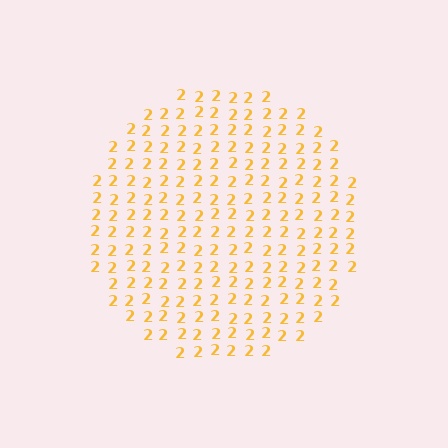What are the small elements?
The small elements are digit 2's.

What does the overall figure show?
The overall figure shows a circle.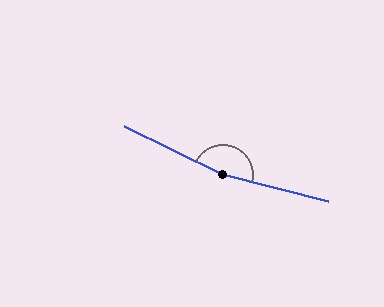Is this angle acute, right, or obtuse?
It is obtuse.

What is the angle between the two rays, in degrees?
Approximately 168 degrees.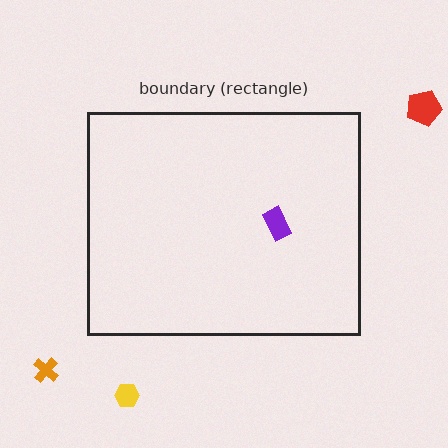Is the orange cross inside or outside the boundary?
Outside.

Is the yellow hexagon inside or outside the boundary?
Outside.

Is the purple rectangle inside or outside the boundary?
Inside.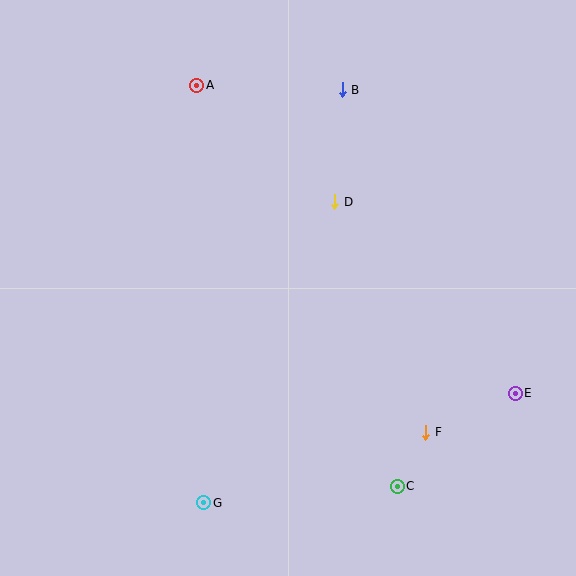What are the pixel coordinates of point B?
Point B is at (342, 90).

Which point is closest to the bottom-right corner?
Point E is closest to the bottom-right corner.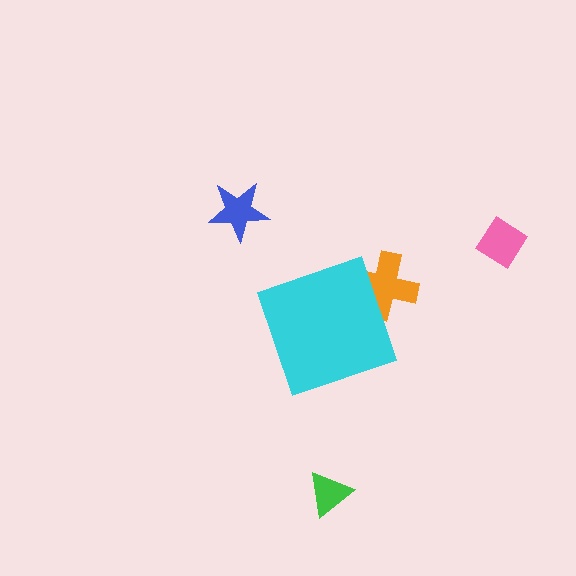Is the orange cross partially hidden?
Yes, the orange cross is partially hidden behind the cyan diamond.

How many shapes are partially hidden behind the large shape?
1 shape is partially hidden.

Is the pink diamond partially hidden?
No, the pink diamond is fully visible.